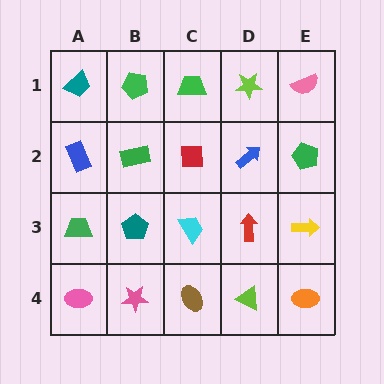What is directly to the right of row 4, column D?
An orange ellipse.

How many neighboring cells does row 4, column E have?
2.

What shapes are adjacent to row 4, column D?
A red arrow (row 3, column D), a brown ellipse (row 4, column C), an orange ellipse (row 4, column E).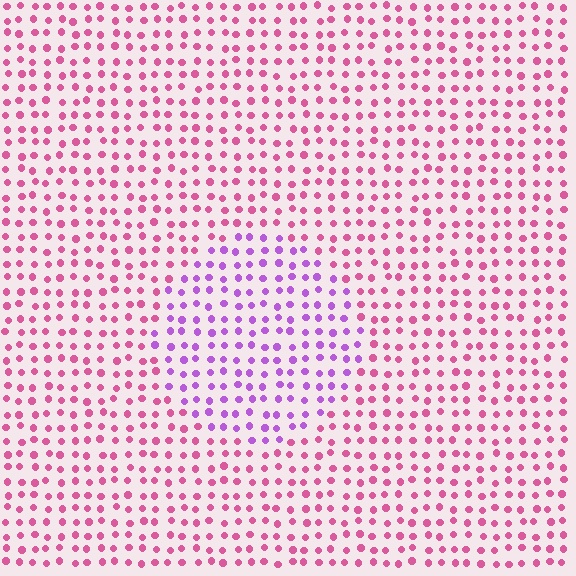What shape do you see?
I see a circle.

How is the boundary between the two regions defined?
The boundary is defined purely by a slight shift in hue (about 44 degrees). Spacing, size, and orientation are identical on both sides.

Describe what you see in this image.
The image is filled with small pink elements in a uniform arrangement. A circle-shaped region is visible where the elements are tinted to a slightly different hue, forming a subtle color boundary.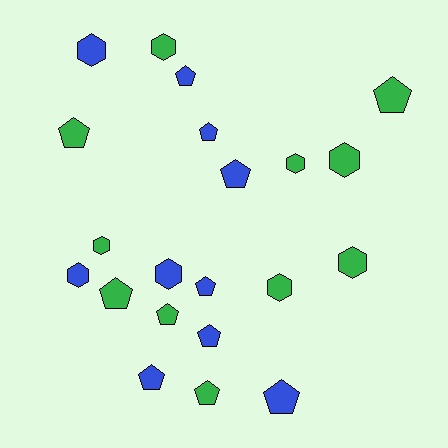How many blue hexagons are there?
There are 3 blue hexagons.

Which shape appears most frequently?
Pentagon, with 12 objects.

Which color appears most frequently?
Green, with 11 objects.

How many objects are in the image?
There are 21 objects.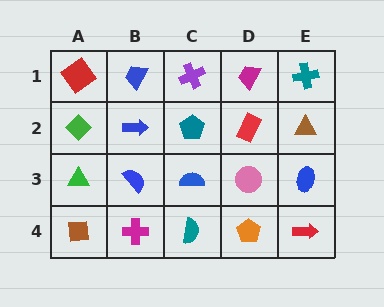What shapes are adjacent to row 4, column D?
A pink circle (row 3, column D), a teal semicircle (row 4, column C), a red arrow (row 4, column E).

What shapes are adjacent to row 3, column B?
A blue arrow (row 2, column B), a magenta cross (row 4, column B), a green triangle (row 3, column A), a blue semicircle (row 3, column C).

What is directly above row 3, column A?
A green diamond.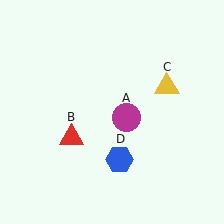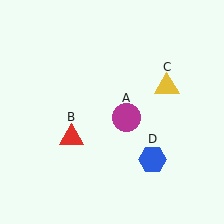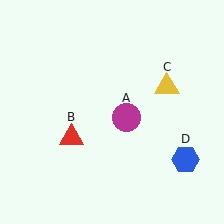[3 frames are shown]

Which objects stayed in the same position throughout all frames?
Magenta circle (object A) and red triangle (object B) and yellow triangle (object C) remained stationary.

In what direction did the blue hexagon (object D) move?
The blue hexagon (object D) moved right.